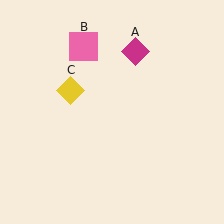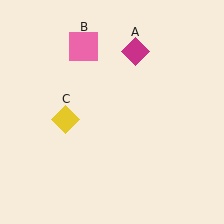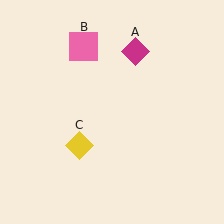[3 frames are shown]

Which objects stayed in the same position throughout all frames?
Magenta diamond (object A) and pink square (object B) remained stationary.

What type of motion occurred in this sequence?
The yellow diamond (object C) rotated counterclockwise around the center of the scene.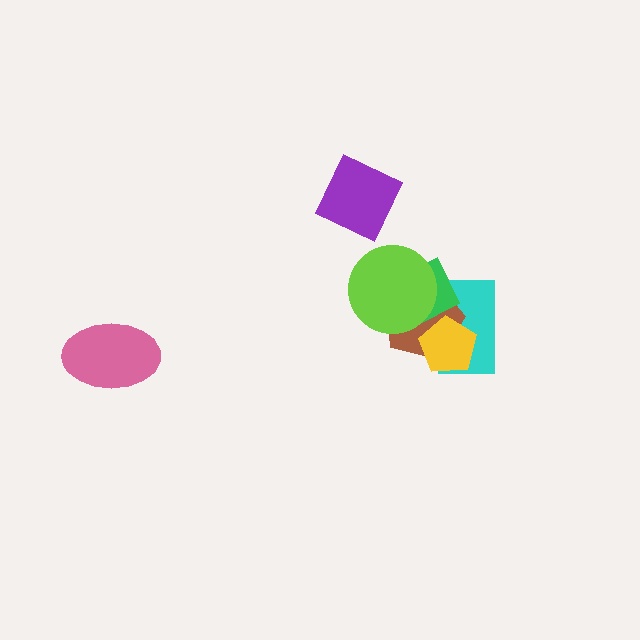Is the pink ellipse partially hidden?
No, no other shape covers it.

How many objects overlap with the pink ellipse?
0 objects overlap with the pink ellipse.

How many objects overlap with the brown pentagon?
4 objects overlap with the brown pentagon.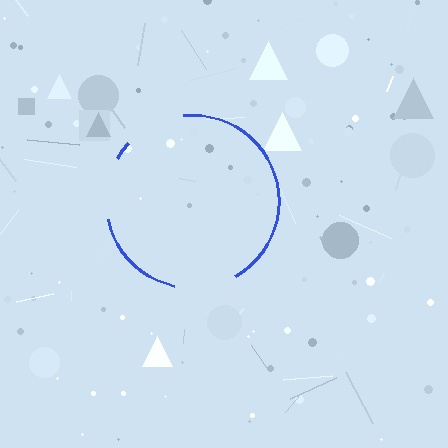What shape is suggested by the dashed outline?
The dashed outline suggests a circle.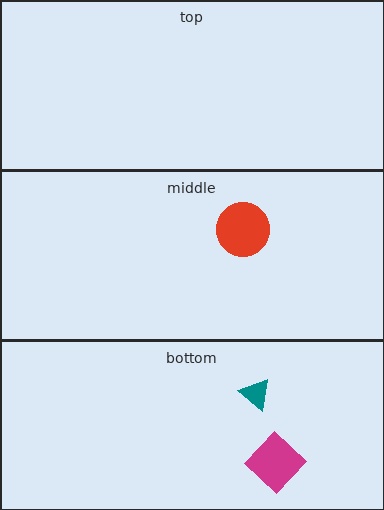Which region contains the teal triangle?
The bottom region.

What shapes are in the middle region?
The red circle.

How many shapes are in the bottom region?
2.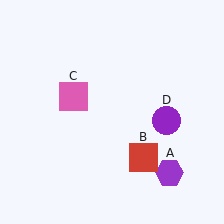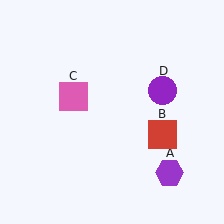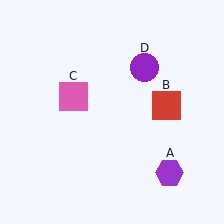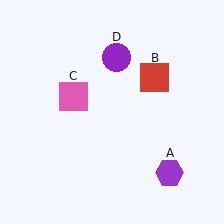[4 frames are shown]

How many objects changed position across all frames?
2 objects changed position: red square (object B), purple circle (object D).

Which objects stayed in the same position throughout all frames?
Purple hexagon (object A) and pink square (object C) remained stationary.